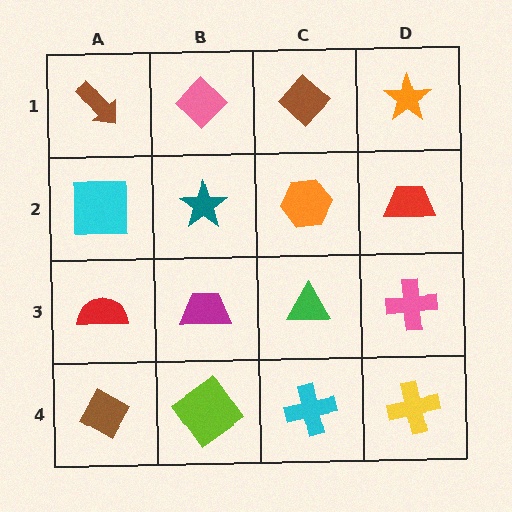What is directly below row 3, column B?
A lime diamond.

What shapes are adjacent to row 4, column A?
A red semicircle (row 3, column A), a lime diamond (row 4, column B).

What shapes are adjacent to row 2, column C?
A brown diamond (row 1, column C), a green triangle (row 3, column C), a teal star (row 2, column B), a red trapezoid (row 2, column D).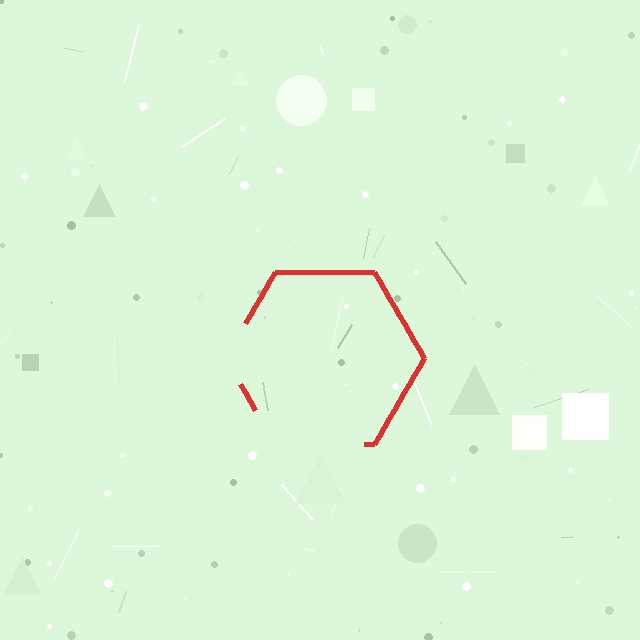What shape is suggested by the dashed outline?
The dashed outline suggests a hexagon.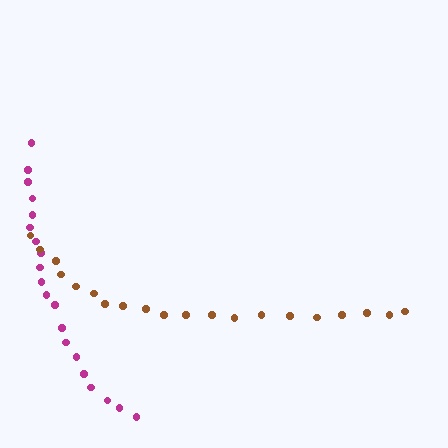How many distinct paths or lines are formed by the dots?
There are 2 distinct paths.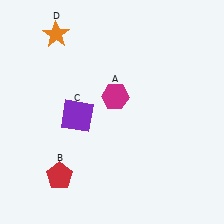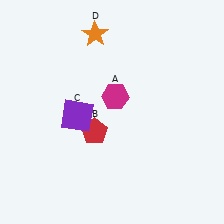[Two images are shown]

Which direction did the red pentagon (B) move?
The red pentagon (B) moved up.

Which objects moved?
The objects that moved are: the red pentagon (B), the orange star (D).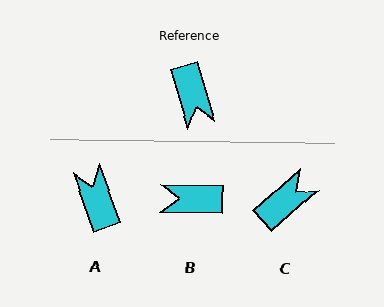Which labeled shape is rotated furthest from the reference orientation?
A, about 177 degrees away.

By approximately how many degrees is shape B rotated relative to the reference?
Approximately 108 degrees clockwise.